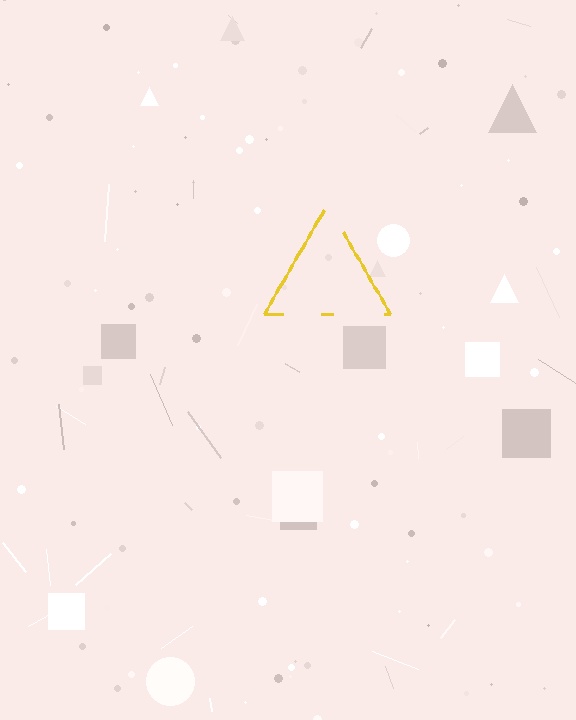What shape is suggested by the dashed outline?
The dashed outline suggests a triangle.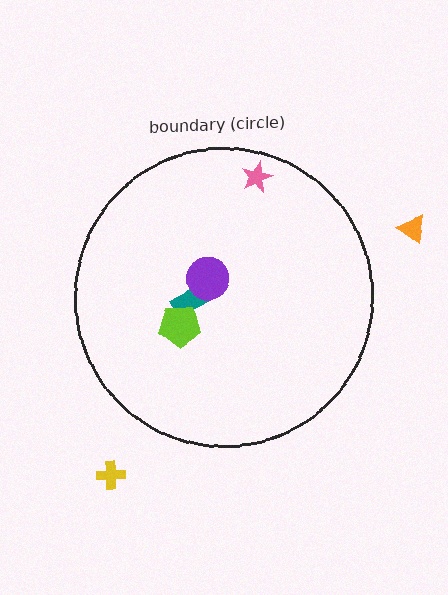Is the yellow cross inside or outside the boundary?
Outside.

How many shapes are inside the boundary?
4 inside, 2 outside.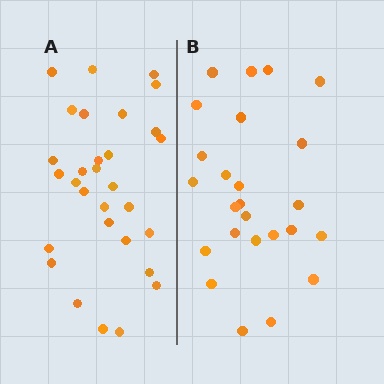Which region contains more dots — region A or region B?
Region A (the left region) has more dots.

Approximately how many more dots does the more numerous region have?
Region A has about 5 more dots than region B.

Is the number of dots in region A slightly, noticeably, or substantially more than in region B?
Region A has only slightly more — the two regions are fairly close. The ratio is roughly 1.2 to 1.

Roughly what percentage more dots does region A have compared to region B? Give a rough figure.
About 20% more.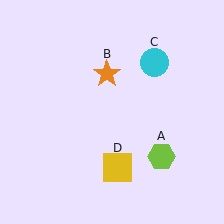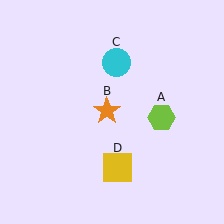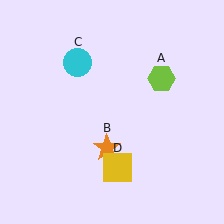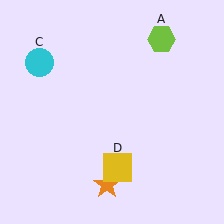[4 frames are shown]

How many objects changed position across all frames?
3 objects changed position: lime hexagon (object A), orange star (object B), cyan circle (object C).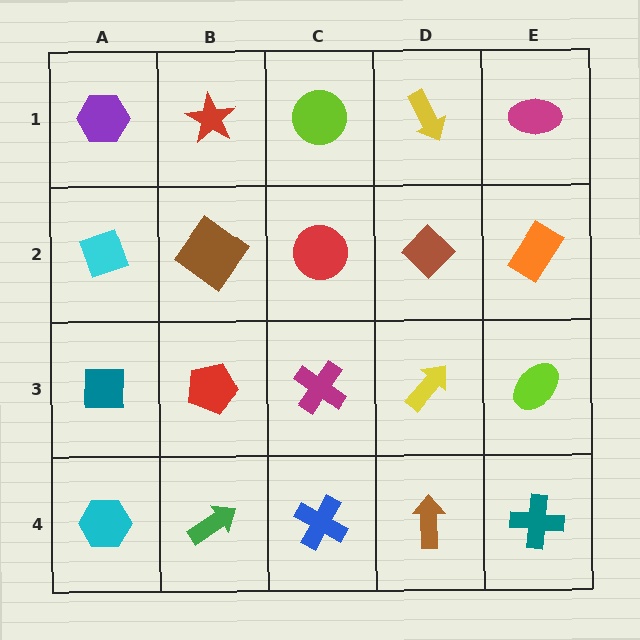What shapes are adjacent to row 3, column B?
A brown diamond (row 2, column B), a green arrow (row 4, column B), a teal square (row 3, column A), a magenta cross (row 3, column C).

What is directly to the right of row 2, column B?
A red circle.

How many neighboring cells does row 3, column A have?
3.